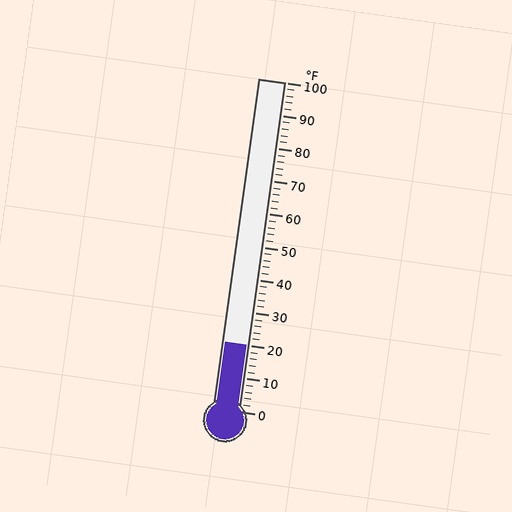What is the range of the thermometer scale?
The thermometer scale ranges from 0°F to 100°F.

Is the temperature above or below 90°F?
The temperature is below 90°F.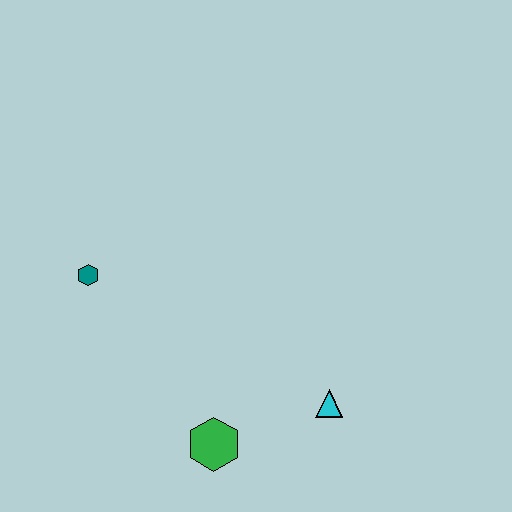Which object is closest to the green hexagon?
The cyan triangle is closest to the green hexagon.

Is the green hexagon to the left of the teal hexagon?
No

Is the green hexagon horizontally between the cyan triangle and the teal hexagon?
Yes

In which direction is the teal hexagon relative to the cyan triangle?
The teal hexagon is to the left of the cyan triangle.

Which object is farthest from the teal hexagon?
The cyan triangle is farthest from the teal hexagon.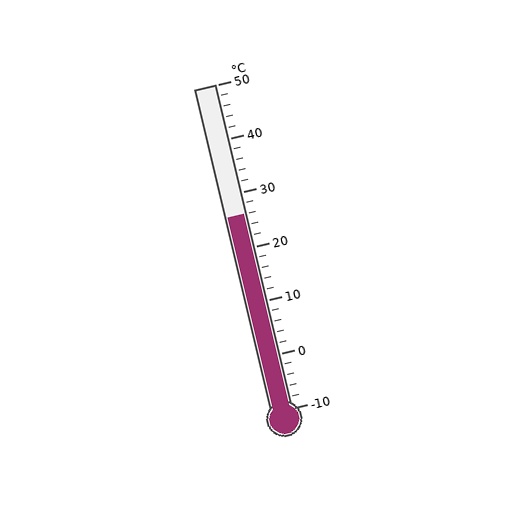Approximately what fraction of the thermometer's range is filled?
The thermometer is filled to approximately 60% of its range.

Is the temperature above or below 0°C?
The temperature is above 0°C.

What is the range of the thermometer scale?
The thermometer scale ranges from -10°C to 50°C.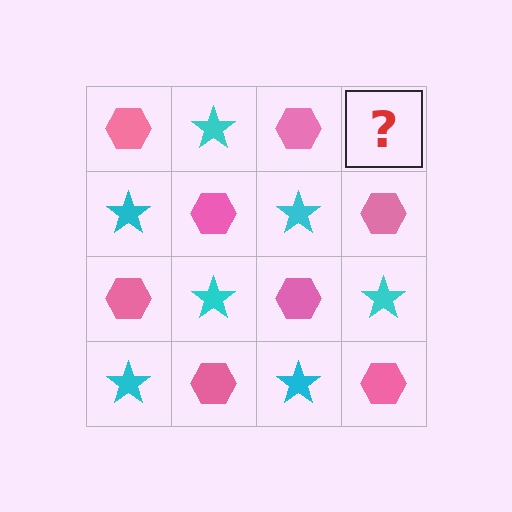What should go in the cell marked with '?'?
The missing cell should contain a cyan star.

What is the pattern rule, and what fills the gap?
The rule is that it alternates pink hexagon and cyan star in a checkerboard pattern. The gap should be filled with a cyan star.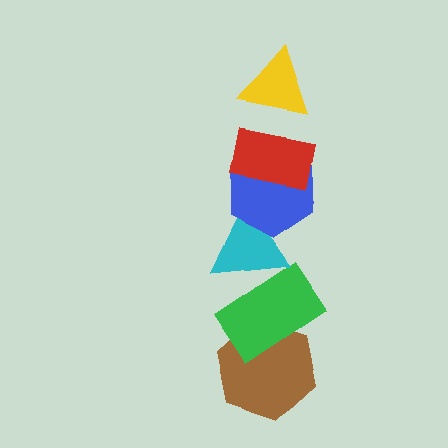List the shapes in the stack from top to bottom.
From top to bottom: the yellow triangle, the red rectangle, the blue hexagon, the cyan triangle, the green rectangle, the brown hexagon.